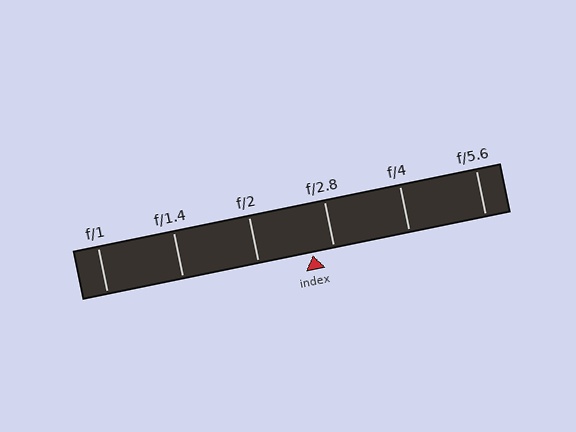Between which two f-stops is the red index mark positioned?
The index mark is between f/2 and f/2.8.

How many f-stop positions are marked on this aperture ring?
There are 6 f-stop positions marked.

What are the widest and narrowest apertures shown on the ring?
The widest aperture shown is f/1 and the narrowest is f/5.6.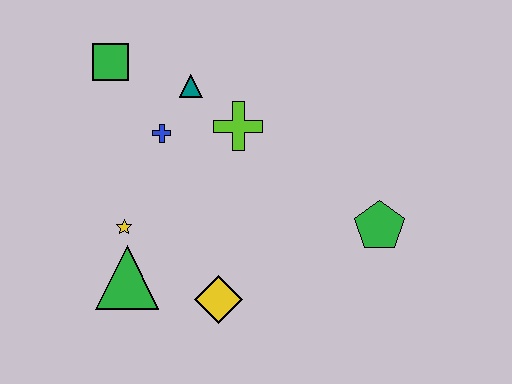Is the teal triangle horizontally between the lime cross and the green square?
Yes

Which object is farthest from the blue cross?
The green pentagon is farthest from the blue cross.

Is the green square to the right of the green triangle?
No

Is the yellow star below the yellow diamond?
No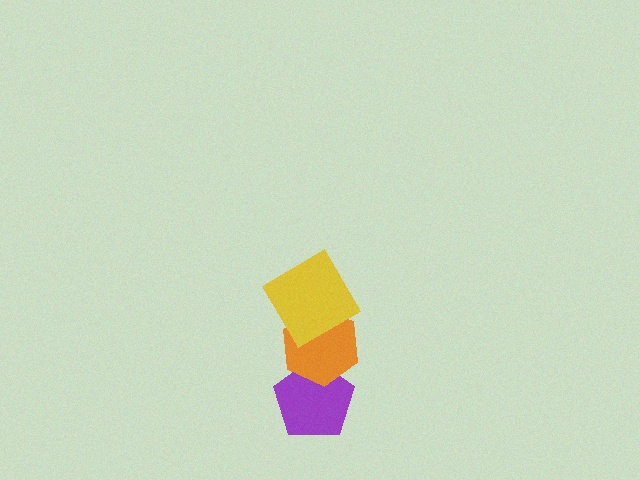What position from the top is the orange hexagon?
The orange hexagon is 2nd from the top.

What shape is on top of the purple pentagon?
The orange hexagon is on top of the purple pentagon.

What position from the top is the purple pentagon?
The purple pentagon is 3rd from the top.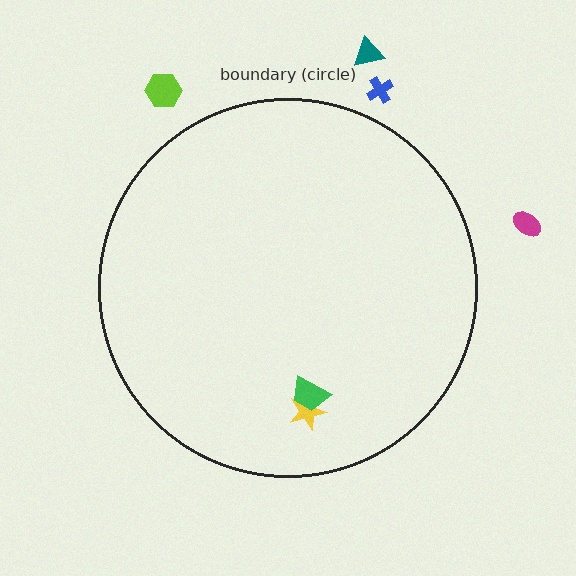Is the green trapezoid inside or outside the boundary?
Inside.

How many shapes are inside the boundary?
2 inside, 4 outside.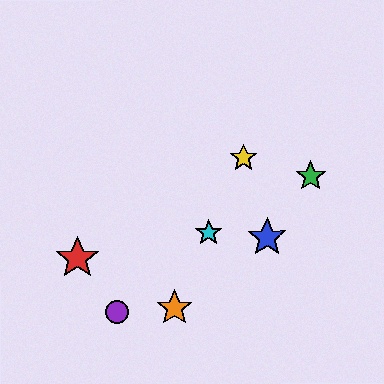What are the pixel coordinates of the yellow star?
The yellow star is at (243, 158).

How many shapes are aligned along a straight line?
3 shapes (the yellow star, the orange star, the cyan star) are aligned along a straight line.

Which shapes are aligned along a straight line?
The yellow star, the orange star, the cyan star are aligned along a straight line.